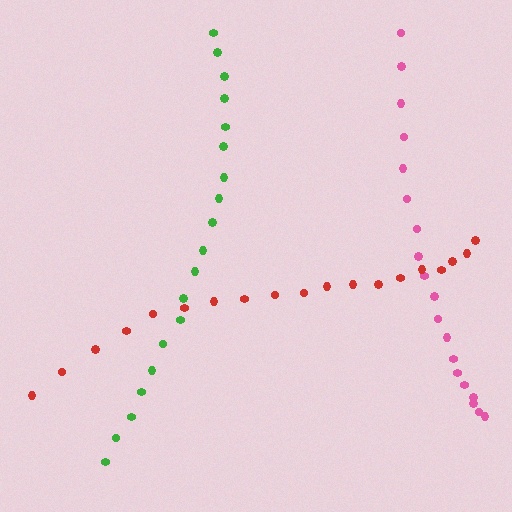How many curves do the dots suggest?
There are 3 distinct paths.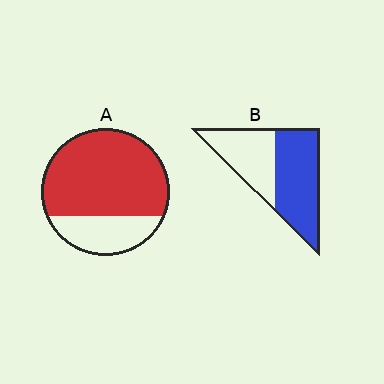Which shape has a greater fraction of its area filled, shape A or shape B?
Shape A.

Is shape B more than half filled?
Yes.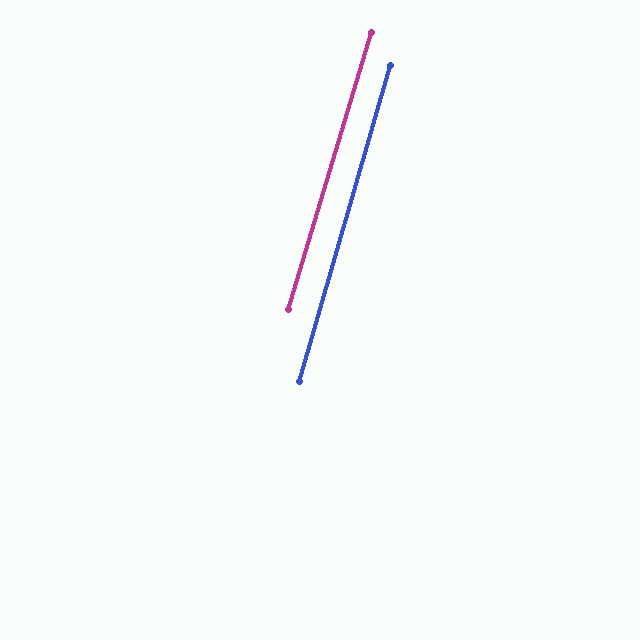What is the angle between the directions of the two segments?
Approximately 1 degree.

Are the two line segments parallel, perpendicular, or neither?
Parallel — their directions differ by only 0.5°.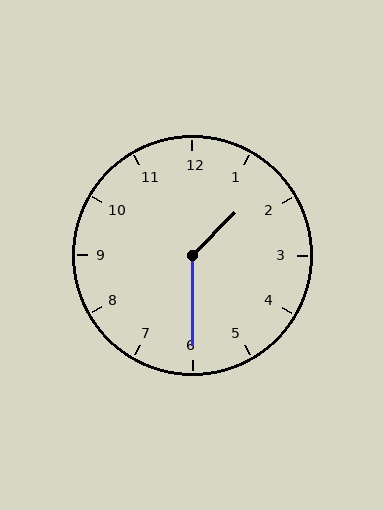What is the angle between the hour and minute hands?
Approximately 135 degrees.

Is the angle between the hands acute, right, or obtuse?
It is obtuse.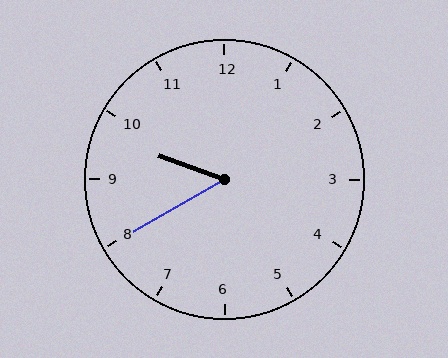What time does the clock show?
9:40.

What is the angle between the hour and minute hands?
Approximately 50 degrees.